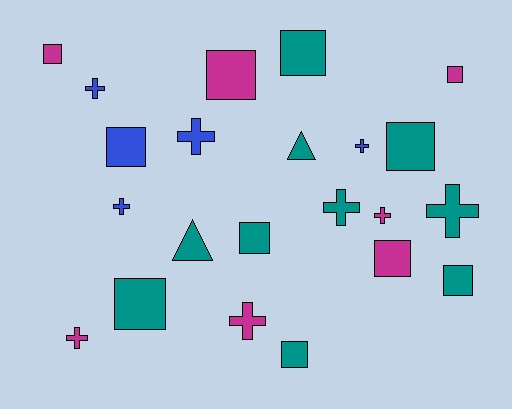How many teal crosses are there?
There are 2 teal crosses.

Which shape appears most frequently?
Square, with 11 objects.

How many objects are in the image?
There are 22 objects.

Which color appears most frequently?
Teal, with 10 objects.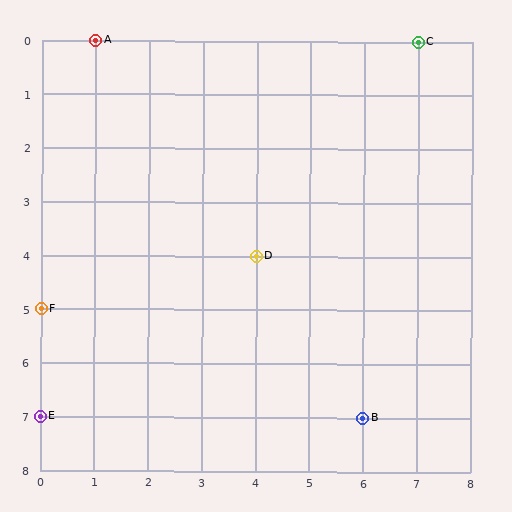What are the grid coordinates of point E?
Point E is at grid coordinates (0, 7).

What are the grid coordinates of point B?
Point B is at grid coordinates (6, 7).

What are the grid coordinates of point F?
Point F is at grid coordinates (0, 5).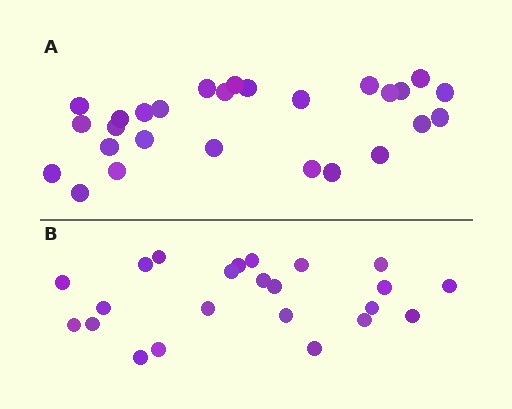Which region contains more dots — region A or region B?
Region A (the top region) has more dots.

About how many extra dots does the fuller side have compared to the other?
Region A has about 4 more dots than region B.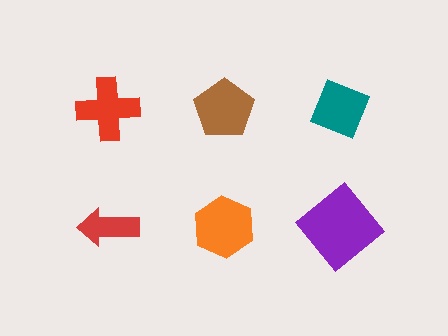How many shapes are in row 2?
3 shapes.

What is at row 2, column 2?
An orange hexagon.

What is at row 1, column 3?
A teal diamond.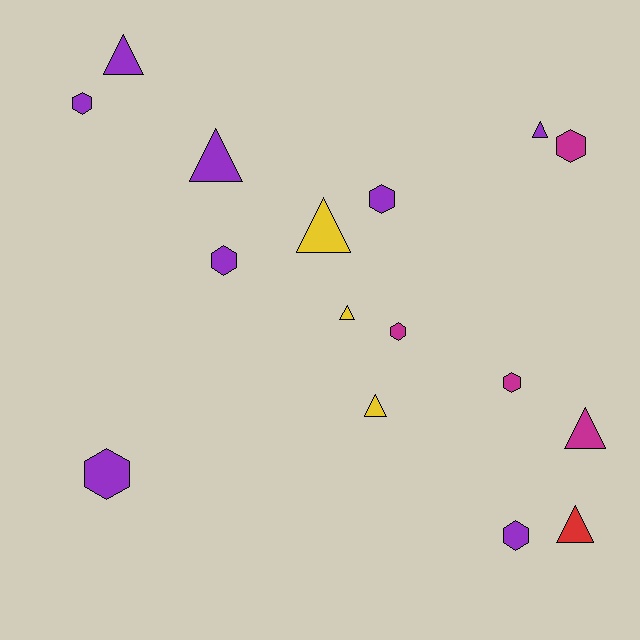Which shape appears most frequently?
Triangle, with 8 objects.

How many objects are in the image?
There are 16 objects.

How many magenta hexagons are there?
There are 3 magenta hexagons.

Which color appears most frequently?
Purple, with 8 objects.